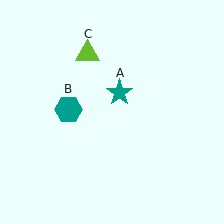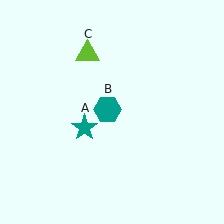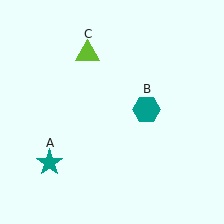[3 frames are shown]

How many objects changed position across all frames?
2 objects changed position: teal star (object A), teal hexagon (object B).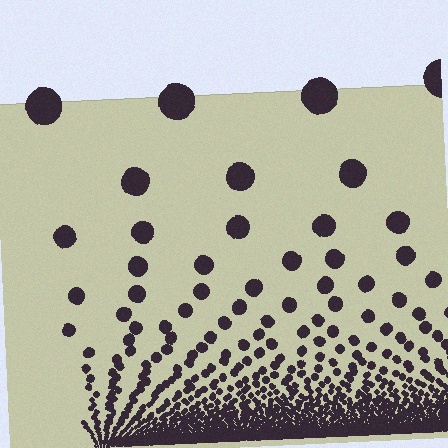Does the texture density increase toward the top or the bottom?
Density increases toward the bottom.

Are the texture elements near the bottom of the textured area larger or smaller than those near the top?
Smaller. The gradient is inverted — elements near the bottom are smaller and denser.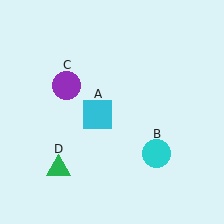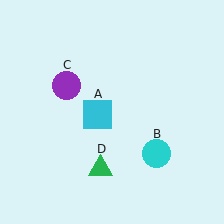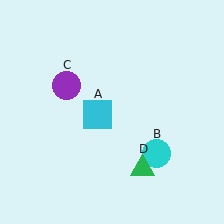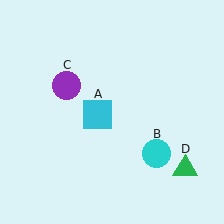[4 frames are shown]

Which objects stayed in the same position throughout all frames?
Cyan square (object A) and cyan circle (object B) and purple circle (object C) remained stationary.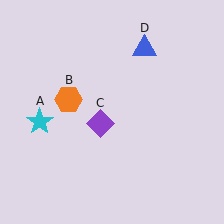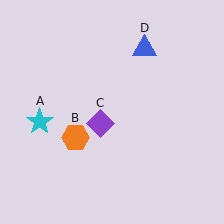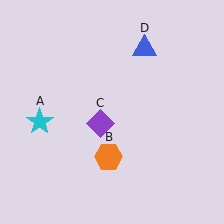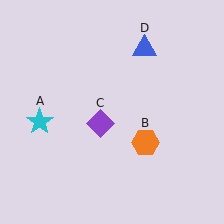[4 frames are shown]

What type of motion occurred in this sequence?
The orange hexagon (object B) rotated counterclockwise around the center of the scene.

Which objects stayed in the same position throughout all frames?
Cyan star (object A) and purple diamond (object C) and blue triangle (object D) remained stationary.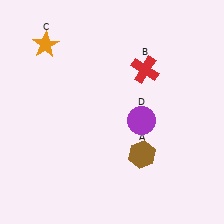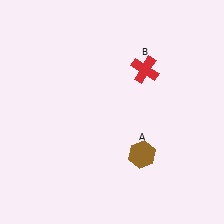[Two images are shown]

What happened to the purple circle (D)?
The purple circle (D) was removed in Image 2. It was in the bottom-right area of Image 1.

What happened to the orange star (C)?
The orange star (C) was removed in Image 2. It was in the top-left area of Image 1.